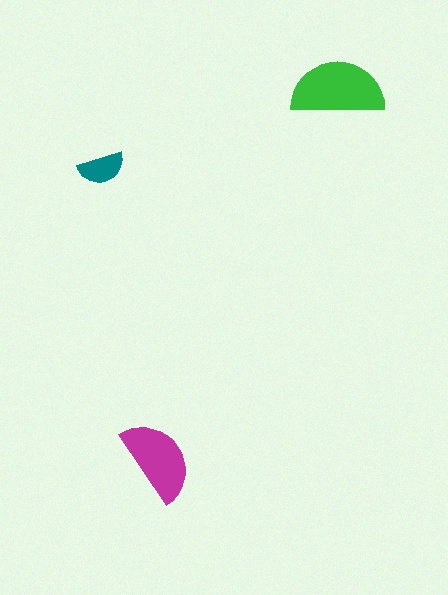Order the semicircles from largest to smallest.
the green one, the magenta one, the teal one.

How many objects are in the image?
There are 3 objects in the image.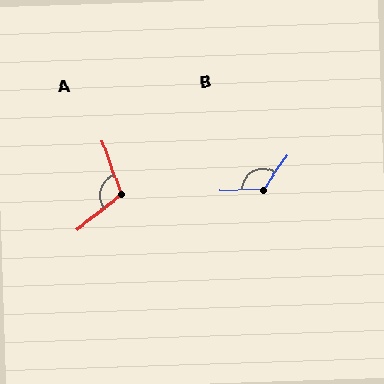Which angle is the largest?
B, at approximately 125 degrees.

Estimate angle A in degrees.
Approximately 108 degrees.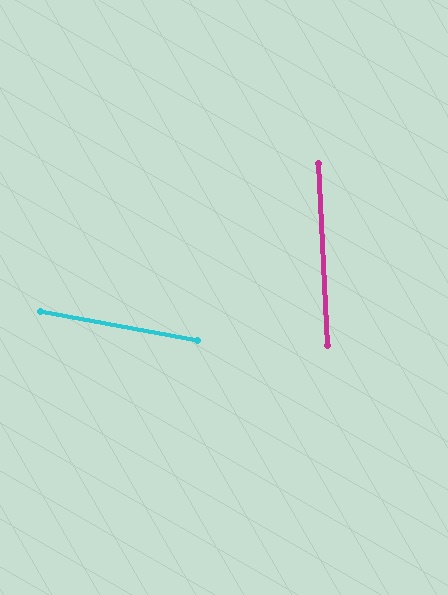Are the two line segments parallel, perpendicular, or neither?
Neither parallel nor perpendicular — they differ by about 77°.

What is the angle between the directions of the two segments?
Approximately 77 degrees.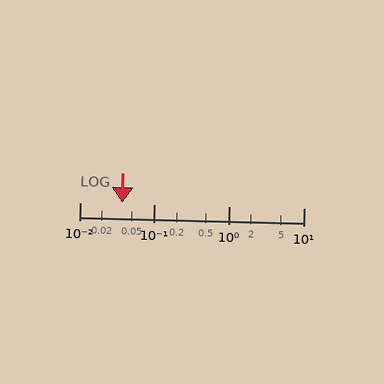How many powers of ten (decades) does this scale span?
The scale spans 3 decades, from 0.01 to 10.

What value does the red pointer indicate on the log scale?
The pointer indicates approximately 0.037.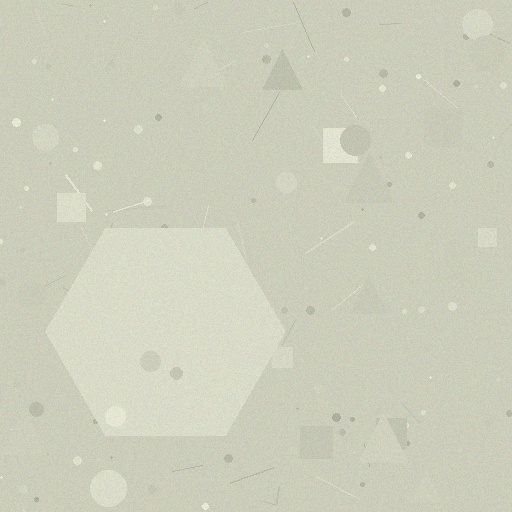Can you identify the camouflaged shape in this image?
The camouflaged shape is a hexagon.